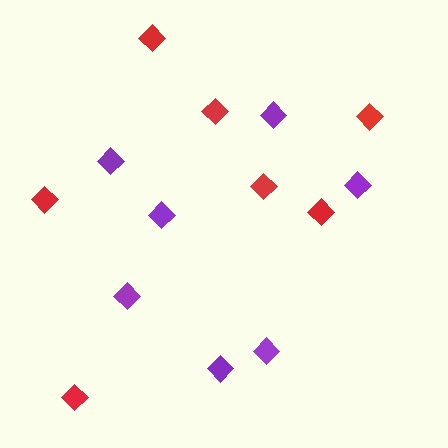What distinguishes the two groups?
There are 2 groups: one group of purple diamonds (7) and one group of red diamonds (7).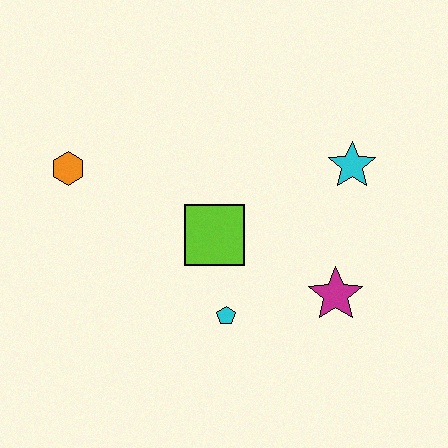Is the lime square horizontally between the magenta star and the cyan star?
No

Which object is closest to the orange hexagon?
The lime square is closest to the orange hexagon.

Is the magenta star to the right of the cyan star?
No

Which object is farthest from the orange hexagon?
The magenta star is farthest from the orange hexagon.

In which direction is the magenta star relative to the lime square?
The magenta star is to the right of the lime square.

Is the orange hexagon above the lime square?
Yes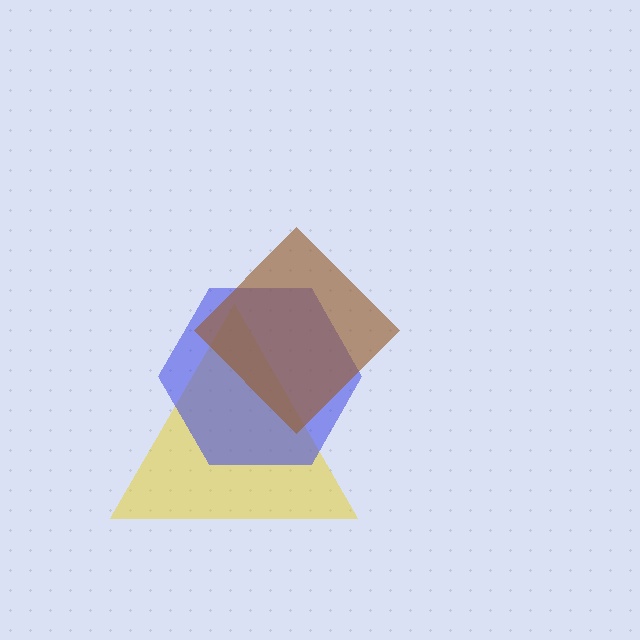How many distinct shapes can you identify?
There are 3 distinct shapes: a yellow triangle, a blue hexagon, a brown diamond.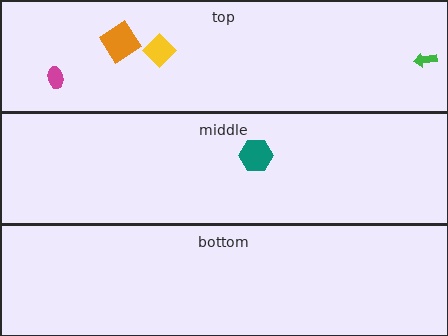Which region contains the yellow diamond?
The top region.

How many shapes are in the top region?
4.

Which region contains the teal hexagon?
The middle region.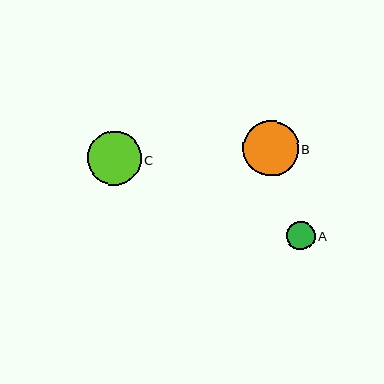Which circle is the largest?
Circle B is the largest with a size of approximately 55 pixels.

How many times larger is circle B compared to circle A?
Circle B is approximately 1.9 times the size of circle A.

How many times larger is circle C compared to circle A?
Circle C is approximately 1.9 times the size of circle A.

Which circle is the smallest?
Circle A is the smallest with a size of approximately 28 pixels.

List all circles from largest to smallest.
From largest to smallest: B, C, A.